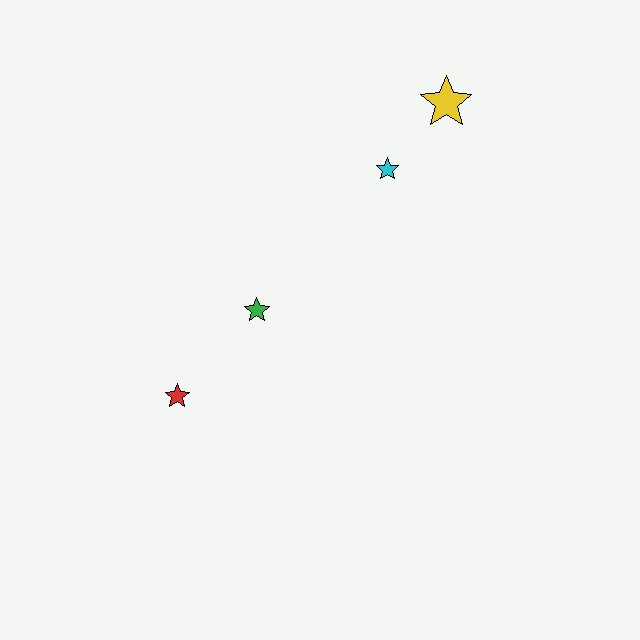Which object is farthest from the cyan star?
The red star is farthest from the cyan star.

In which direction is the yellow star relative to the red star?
The yellow star is above the red star.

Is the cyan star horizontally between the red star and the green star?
No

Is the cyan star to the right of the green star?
Yes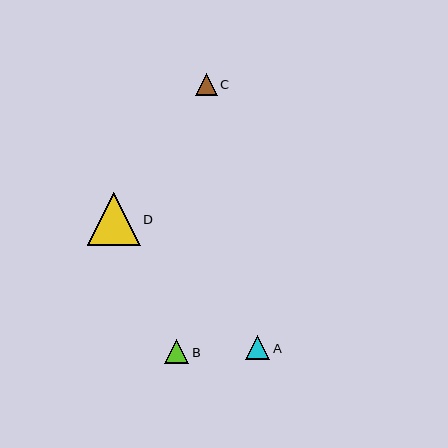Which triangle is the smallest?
Triangle C is the smallest with a size of approximately 22 pixels.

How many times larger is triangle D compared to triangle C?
Triangle D is approximately 2.4 times the size of triangle C.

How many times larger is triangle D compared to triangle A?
Triangle D is approximately 2.2 times the size of triangle A.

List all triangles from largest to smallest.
From largest to smallest: D, A, B, C.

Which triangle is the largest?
Triangle D is the largest with a size of approximately 53 pixels.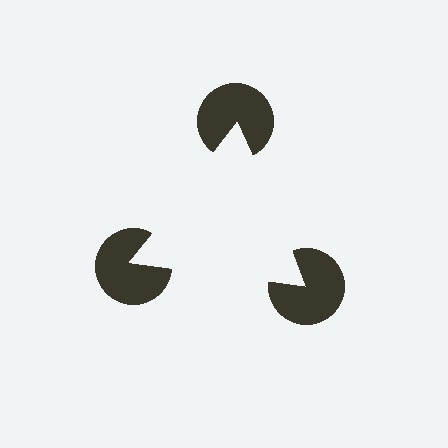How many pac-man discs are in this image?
There are 3 — one at each vertex of the illusory triangle.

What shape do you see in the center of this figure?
An illusory triangle — its edges are inferred from the aligned wedge cuts in the pac-man discs, not physically drawn.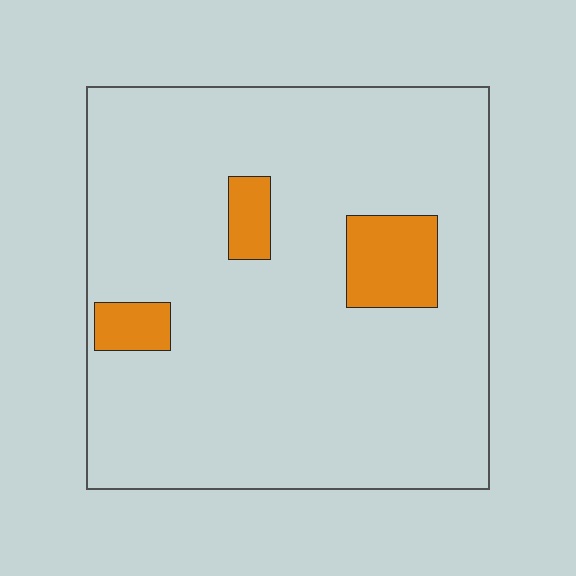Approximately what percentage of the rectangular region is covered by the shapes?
Approximately 10%.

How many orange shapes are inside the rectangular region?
3.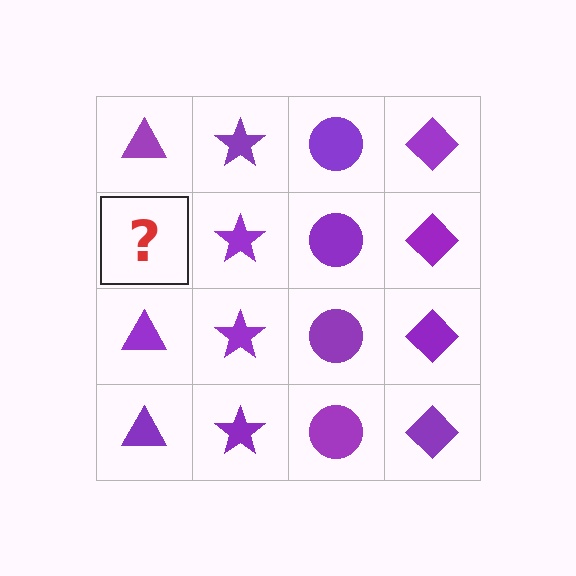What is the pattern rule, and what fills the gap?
The rule is that each column has a consistent shape. The gap should be filled with a purple triangle.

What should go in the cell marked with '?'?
The missing cell should contain a purple triangle.